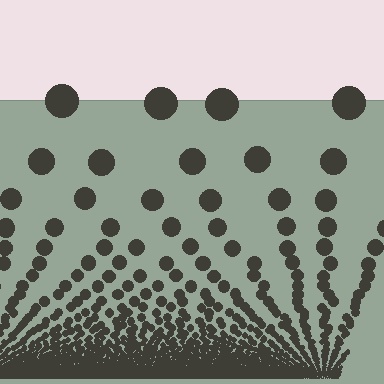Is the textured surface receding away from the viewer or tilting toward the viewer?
The surface appears to tilt toward the viewer. Texture elements get larger and sparser toward the top.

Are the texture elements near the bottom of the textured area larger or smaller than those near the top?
Smaller. The gradient is inverted — elements near the bottom are smaller and denser.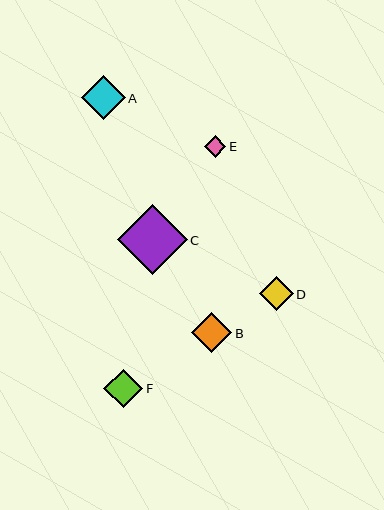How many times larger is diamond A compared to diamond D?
Diamond A is approximately 1.3 times the size of diamond D.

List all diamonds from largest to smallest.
From largest to smallest: C, A, B, F, D, E.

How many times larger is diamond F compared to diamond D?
Diamond F is approximately 1.1 times the size of diamond D.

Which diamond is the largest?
Diamond C is the largest with a size of approximately 69 pixels.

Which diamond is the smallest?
Diamond E is the smallest with a size of approximately 21 pixels.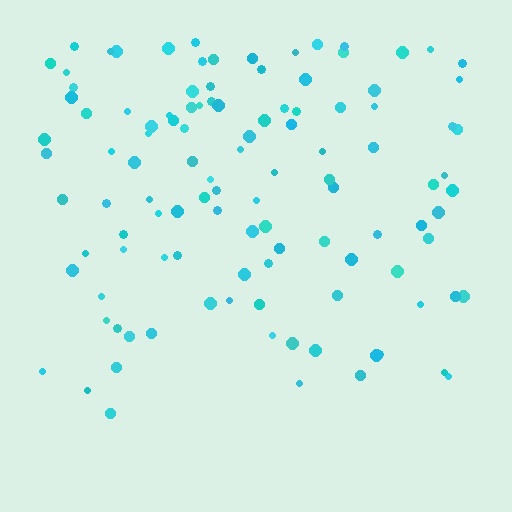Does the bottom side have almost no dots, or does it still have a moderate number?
Still a moderate number, just noticeably fewer than the top.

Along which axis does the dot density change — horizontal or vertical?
Vertical.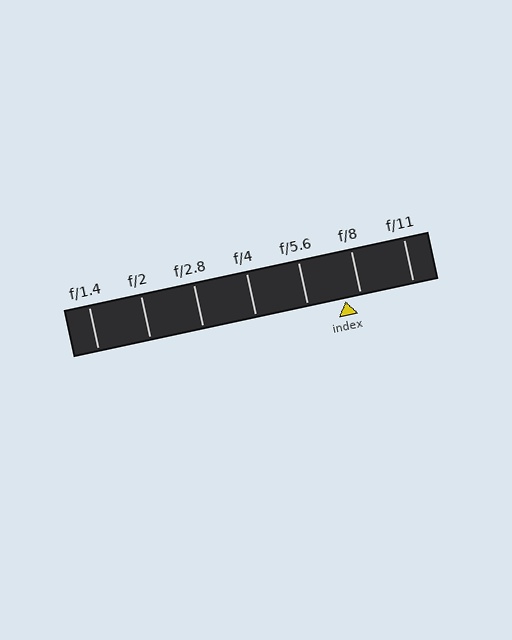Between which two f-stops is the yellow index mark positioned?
The index mark is between f/5.6 and f/8.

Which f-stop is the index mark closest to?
The index mark is closest to f/8.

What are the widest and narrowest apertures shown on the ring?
The widest aperture shown is f/1.4 and the narrowest is f/11.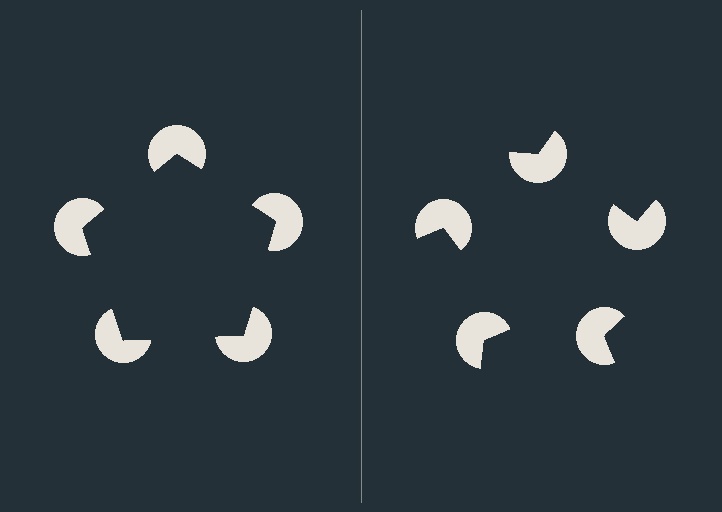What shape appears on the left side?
An illusory pentagon.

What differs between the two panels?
The pac-man discs are positioned identically on both sides; only the wedge orientations differ. On the left they align to a pentagon; on the right they are misaligned.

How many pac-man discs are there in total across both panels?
10 — 5 on each side.